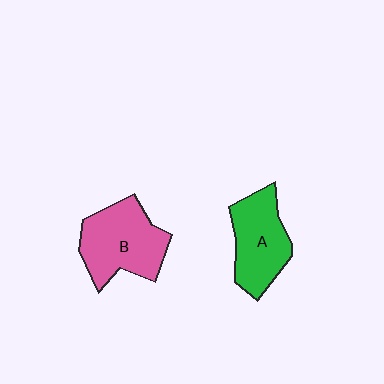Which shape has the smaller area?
Shape A (green).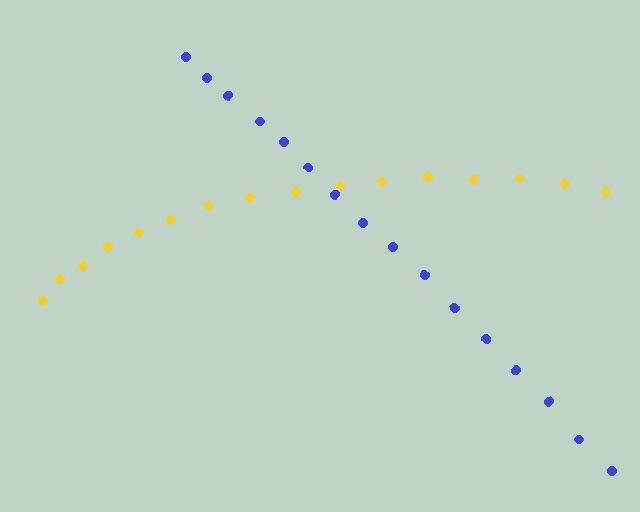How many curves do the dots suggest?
There are 2 distinct paths.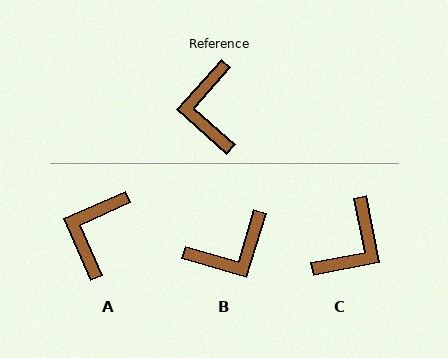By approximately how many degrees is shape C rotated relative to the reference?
Approximately 143 degrees counter-clockwise.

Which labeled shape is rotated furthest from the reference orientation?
C, about 143 degrees away.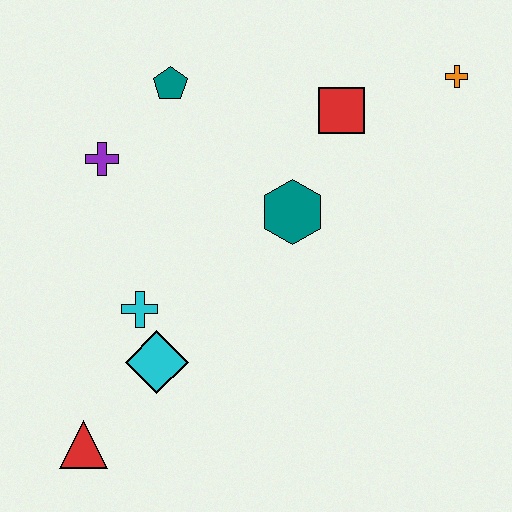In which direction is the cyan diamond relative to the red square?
The cyan diamond is below the red square.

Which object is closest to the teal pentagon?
The purple cross is closest to the teal pentagon.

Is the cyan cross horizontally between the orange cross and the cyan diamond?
No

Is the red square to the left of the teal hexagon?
No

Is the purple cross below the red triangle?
No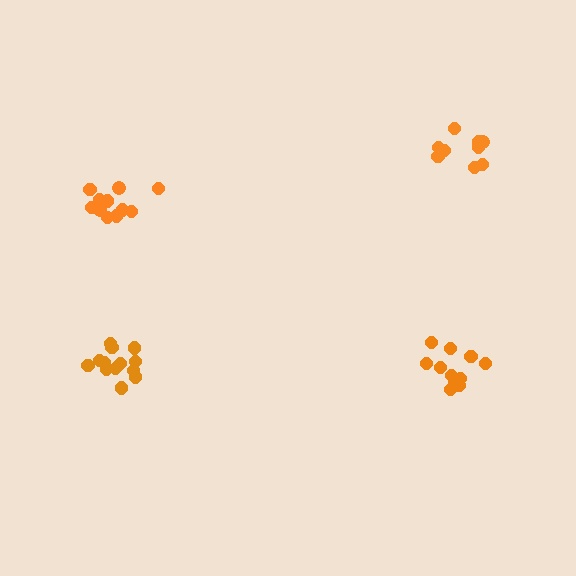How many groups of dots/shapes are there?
There are 4 groups.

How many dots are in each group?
Group 1: 9 dots, Group 2: 13 dots, Group 3: 11 dots, Group 4: 11 dots (44 total).